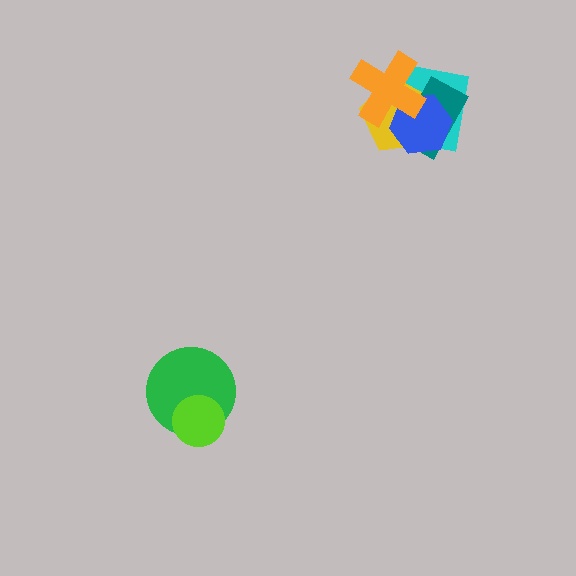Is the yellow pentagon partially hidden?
Yes, it is partially covered by another shape.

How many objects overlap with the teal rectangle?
4 objects overlap with the teal rectangle.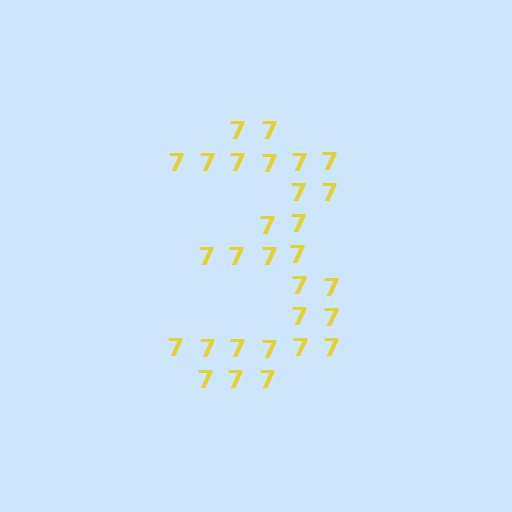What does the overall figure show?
The overall figure shows the digit 3.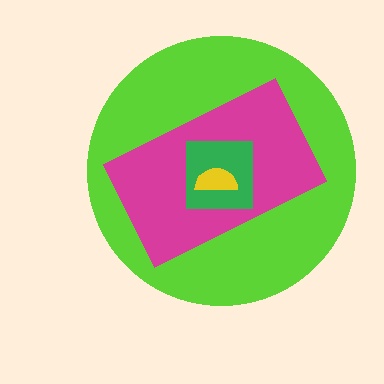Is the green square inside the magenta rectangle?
Yes.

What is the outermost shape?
The lime circle.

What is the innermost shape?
The yellow semicircle.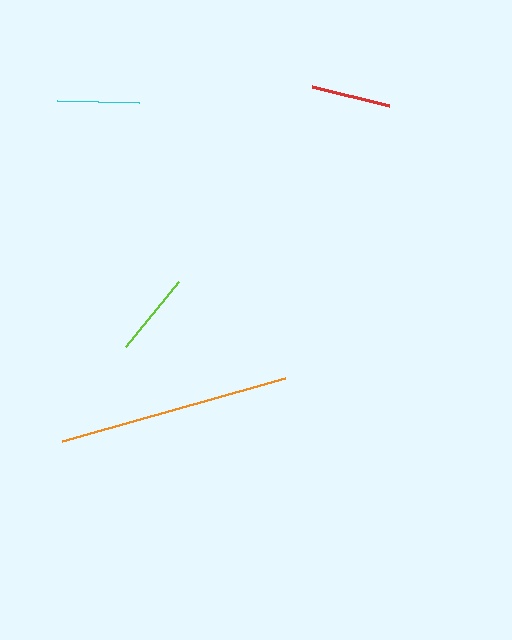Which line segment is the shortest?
The red line is the shortest at approximately 80 pixels.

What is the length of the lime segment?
The lime segment is approximately 84 pixels long.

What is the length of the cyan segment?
The cyan segment is approximately 82 pixels long.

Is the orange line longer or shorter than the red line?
The orange line is longer than the red line.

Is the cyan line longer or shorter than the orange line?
The orange line is longer than the cyan line.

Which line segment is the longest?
The orange line is the longest at approximately 232 pixels.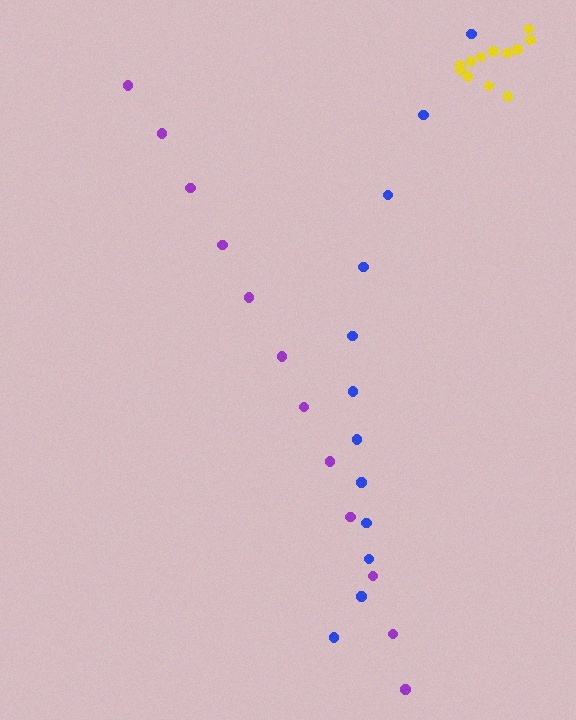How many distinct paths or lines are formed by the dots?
There are 3 distinct paths.